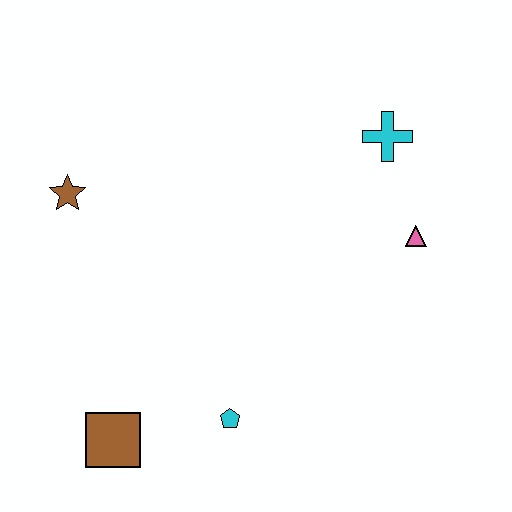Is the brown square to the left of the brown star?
No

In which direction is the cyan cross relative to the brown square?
The cyan cross is above the brown square.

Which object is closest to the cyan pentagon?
The brown square is closest to the cyan pentagon.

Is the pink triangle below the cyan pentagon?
No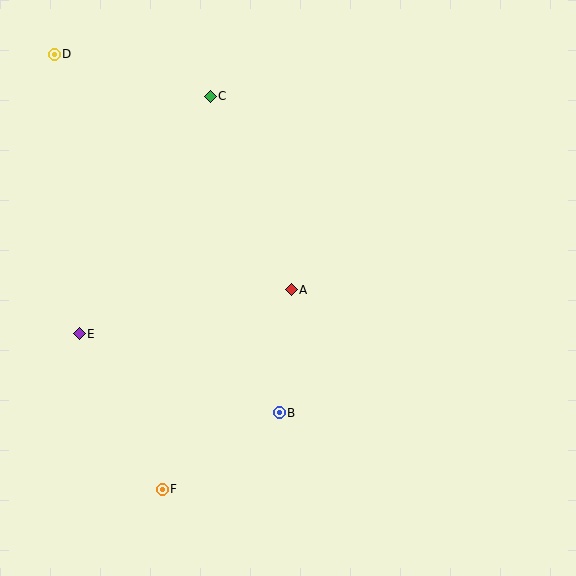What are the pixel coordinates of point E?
Point E is at (79, 334).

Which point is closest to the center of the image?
Point A at (291, 290) is closest to the center.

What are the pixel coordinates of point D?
Point D is at (54, 54).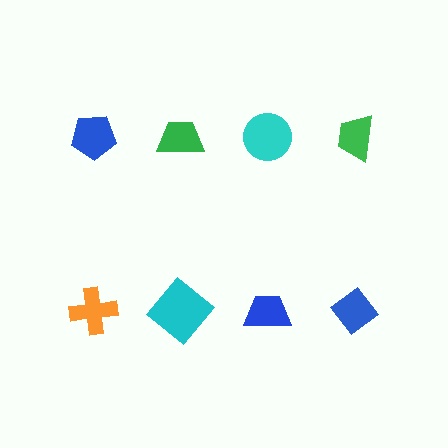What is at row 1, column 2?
A green trapezoid.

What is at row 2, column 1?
An orange cross.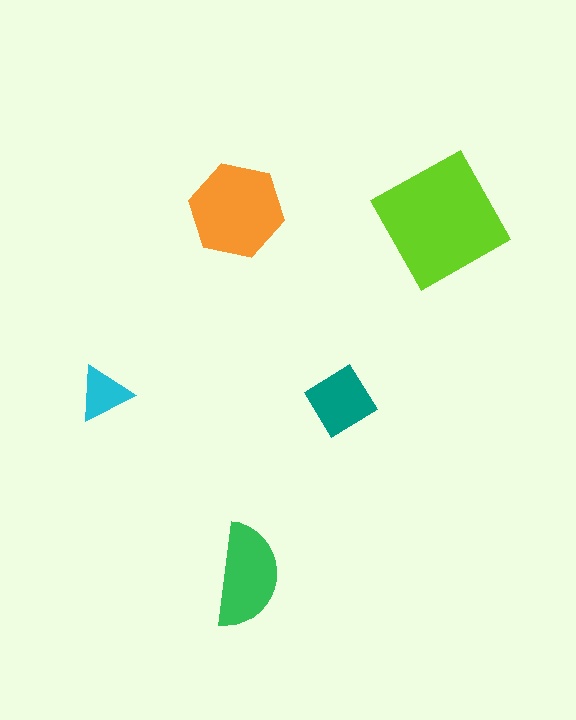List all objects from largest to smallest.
The lime square, the orange hexagon, the green semicircle, the teal diamond, the cyan triangle.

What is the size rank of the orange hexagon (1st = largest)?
2nd.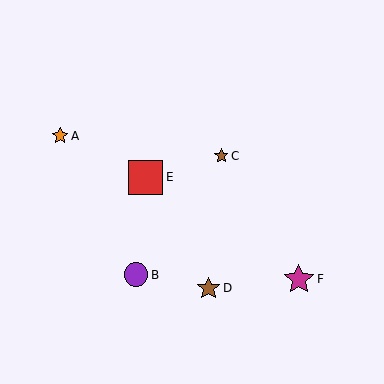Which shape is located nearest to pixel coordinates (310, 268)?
The magenta star (labeled F) at (299, 279) is nearest to that location.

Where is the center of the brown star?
The center of the brown star is at (221, 156).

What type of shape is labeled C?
Shape C is a brown star.